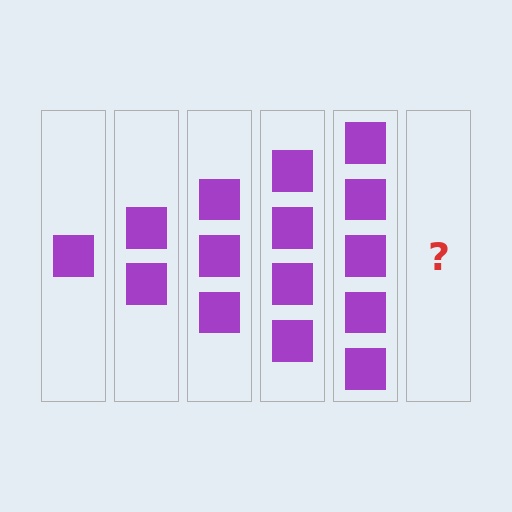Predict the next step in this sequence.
The next step is 6 squares.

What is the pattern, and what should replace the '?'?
The pattern is that each step adds one more square. The '?' should be 6 squares.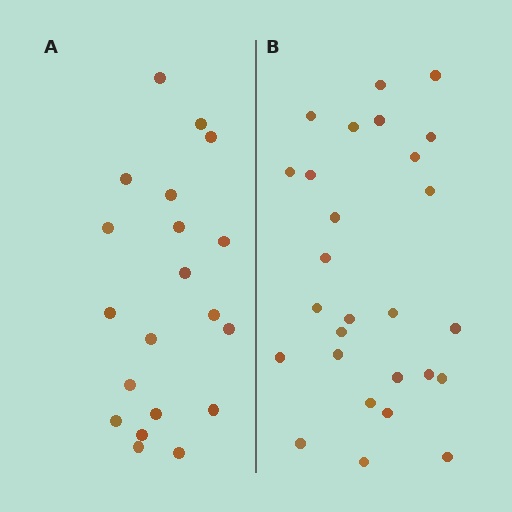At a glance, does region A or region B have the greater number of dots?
Region B (the right region) has more dots.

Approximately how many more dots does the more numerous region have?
Region B has roughly 8 or so more dots than region A.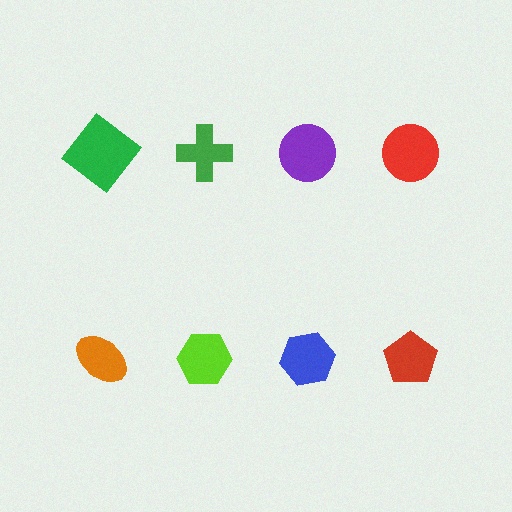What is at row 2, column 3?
A blue hexagon.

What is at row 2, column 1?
An orange ellipse.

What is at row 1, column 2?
A green cross.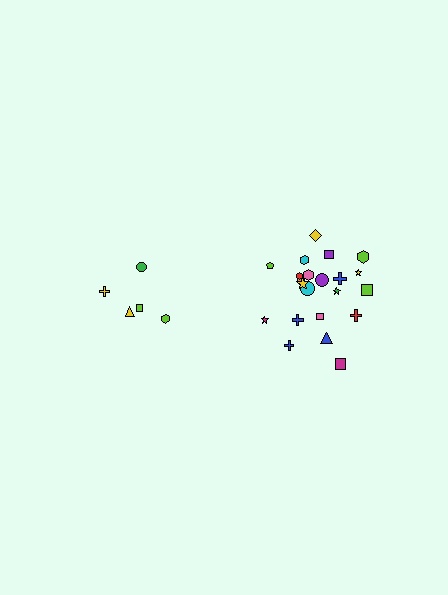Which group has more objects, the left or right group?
The right group.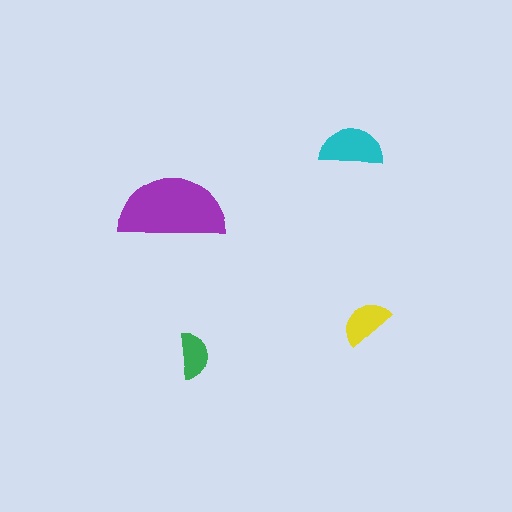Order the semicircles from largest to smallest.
the purple one, the cyan one, the yellow one, the green one.